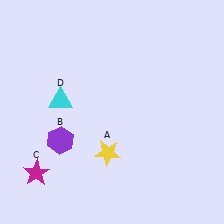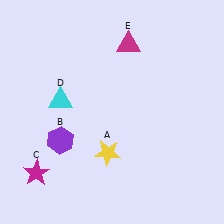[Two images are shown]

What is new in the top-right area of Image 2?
A magenta triangle (E) was added in the top-right area of Image 2.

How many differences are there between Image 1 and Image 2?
There is 1 difference between the two images.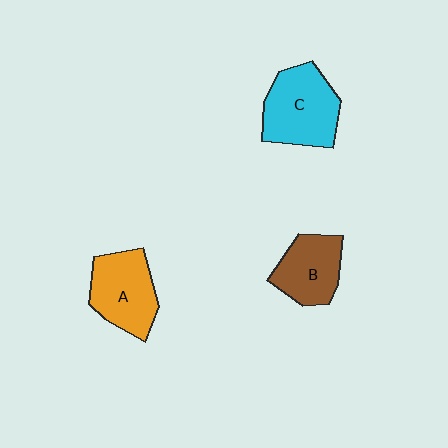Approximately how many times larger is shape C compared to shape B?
Approximately 1.3 times.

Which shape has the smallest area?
Shape B (brown).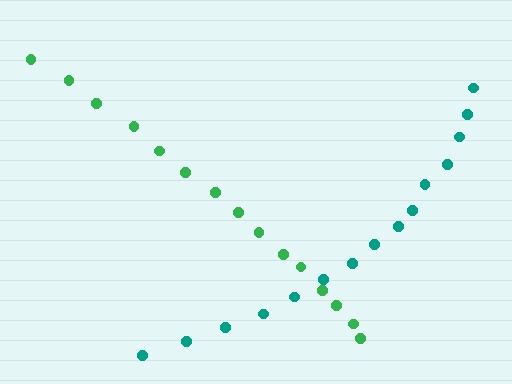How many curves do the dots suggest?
There are 2 distinct paths.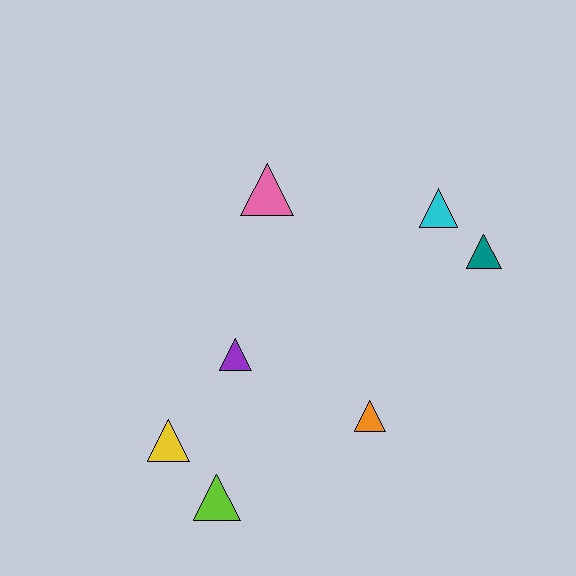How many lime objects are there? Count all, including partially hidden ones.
There is 1 lime object.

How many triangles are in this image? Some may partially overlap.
There are 7 triangles.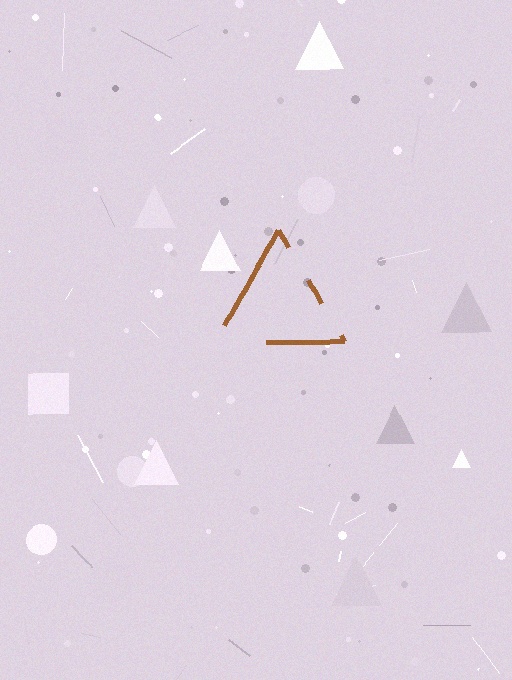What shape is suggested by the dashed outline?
The dashed outline suggests a triangle.